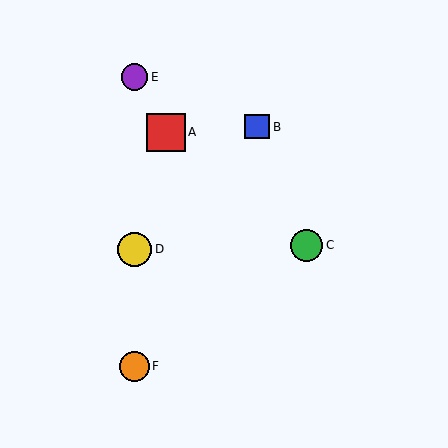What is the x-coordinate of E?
Object E is at x≈135.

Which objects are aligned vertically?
Objects D, E, F are aligned vertically.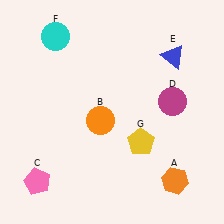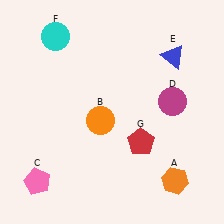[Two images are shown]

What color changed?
The pentagon (G) changed from yellow in Image 1 to red in Image 2.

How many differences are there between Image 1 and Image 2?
There is 1 difference between the two images.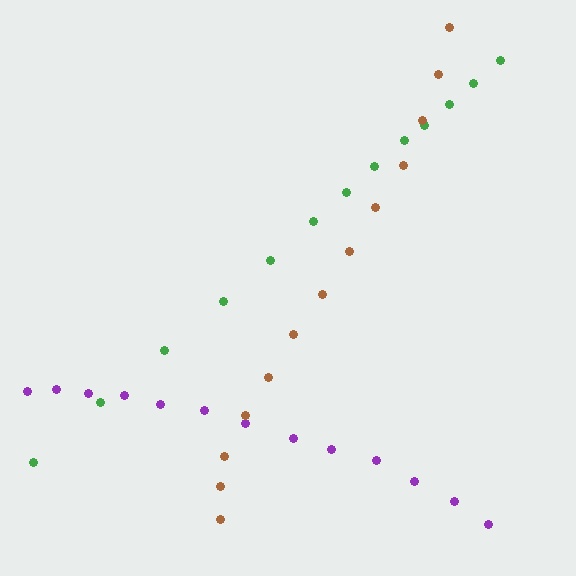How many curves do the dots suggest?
There are 3 distinct paths.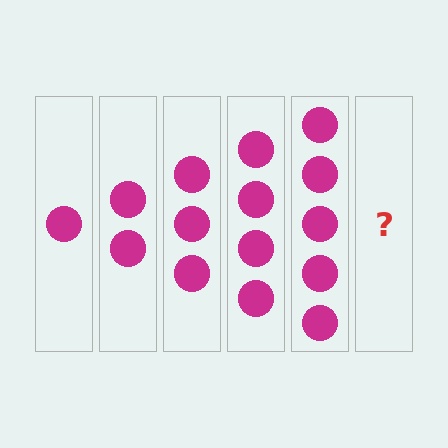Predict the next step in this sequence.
The next step is 6 circles.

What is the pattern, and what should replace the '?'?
The pattern is that each step adds one more circle. The '?' should be 6 circles.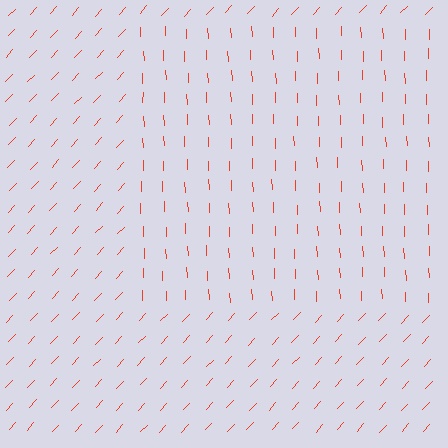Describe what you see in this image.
The image is filled with small red line segments. A rectangle region in the image has lines oriented differently from the surrounding lines, creating a visible texture boundary.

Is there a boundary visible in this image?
Yes, there is a texture boundary formed by a change in line orientation.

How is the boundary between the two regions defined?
The boundary is defined purely by a change in line orientation (approximately 45 degrees difference). All lines are the same color and thickness.